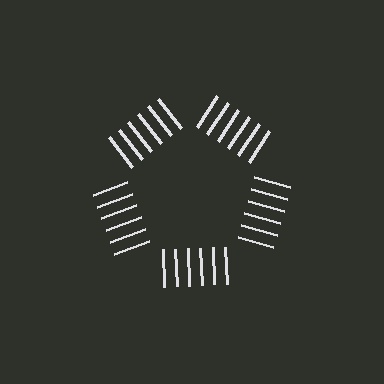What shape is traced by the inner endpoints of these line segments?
An illusory pentagon — the line segments terminate on its edges but no continuous stroke is drawn.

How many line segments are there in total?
30 — 6 along each of the 5 edges.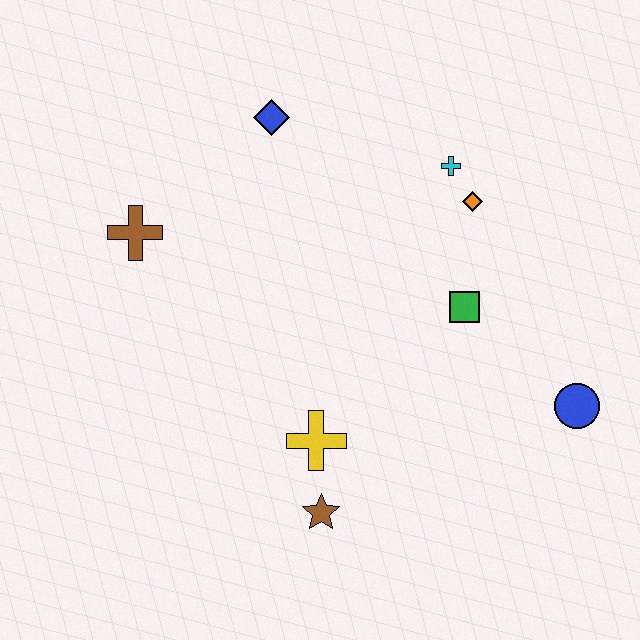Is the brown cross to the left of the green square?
Yes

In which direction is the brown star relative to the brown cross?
The brown star is below the brown cross.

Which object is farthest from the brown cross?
The blue circle is farthest from the brown cross.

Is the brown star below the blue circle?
Yes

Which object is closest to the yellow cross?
The brown star is closest to the yellow cross.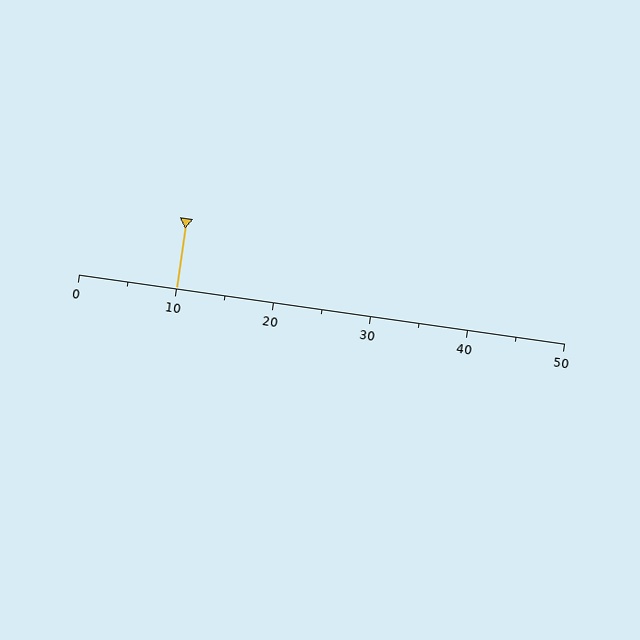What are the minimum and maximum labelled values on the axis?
The axis runs from 0 to 50.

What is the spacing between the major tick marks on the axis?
The major ticks are spaced 10 apart.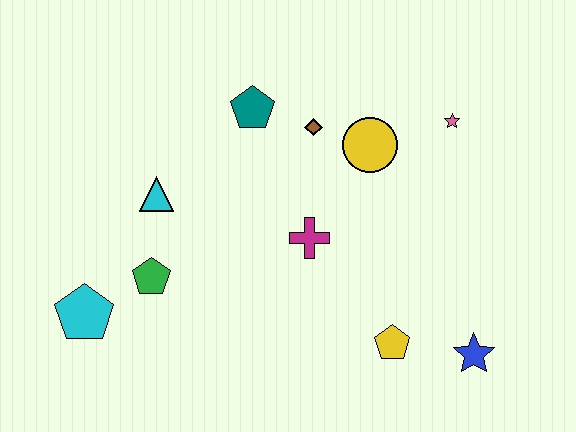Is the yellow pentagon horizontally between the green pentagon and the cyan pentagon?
No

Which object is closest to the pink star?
The yellow circle is closest to the pink star.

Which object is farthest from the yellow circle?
The cyan pentagon is farthest from the yellow circle.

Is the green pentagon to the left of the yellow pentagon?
Yes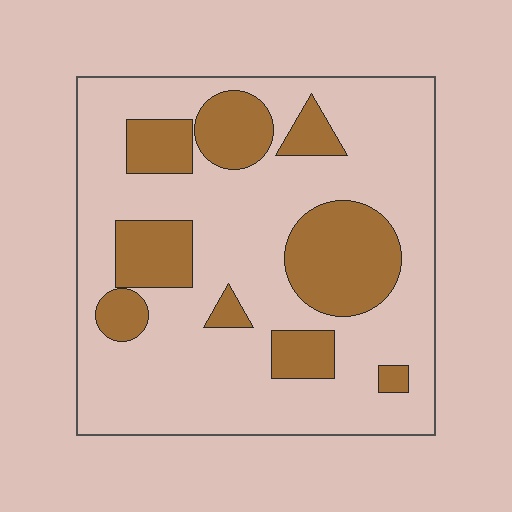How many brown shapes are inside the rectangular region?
9.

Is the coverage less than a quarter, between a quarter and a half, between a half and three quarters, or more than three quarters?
Between a quarter and a half.